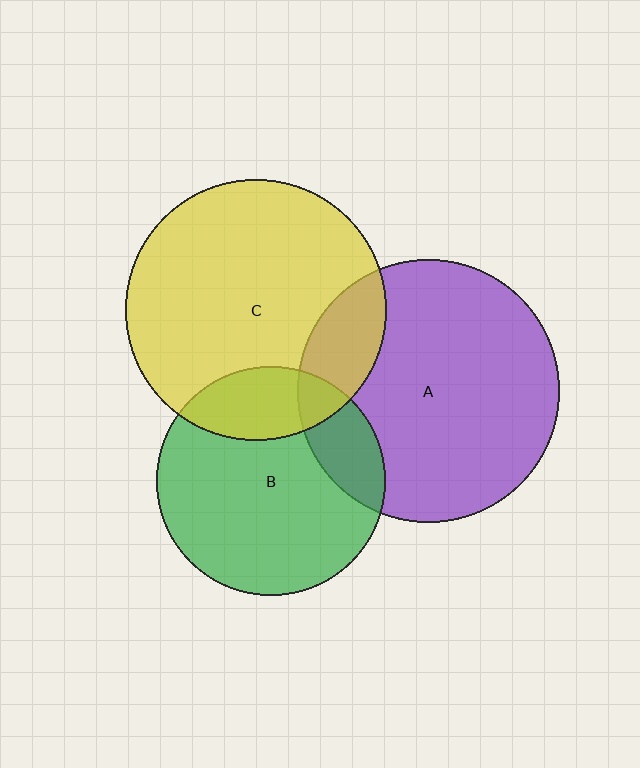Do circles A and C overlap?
Yes.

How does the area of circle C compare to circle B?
Approximately 1.3 times.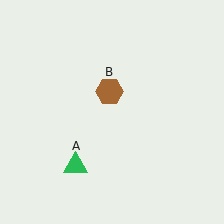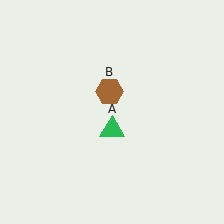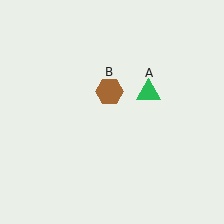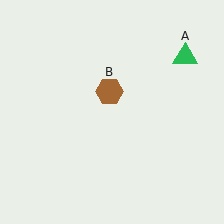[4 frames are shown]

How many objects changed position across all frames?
1 object changed position: green triangle (object A).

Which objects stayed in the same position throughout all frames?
Brown hexagon (object B) remained stationary.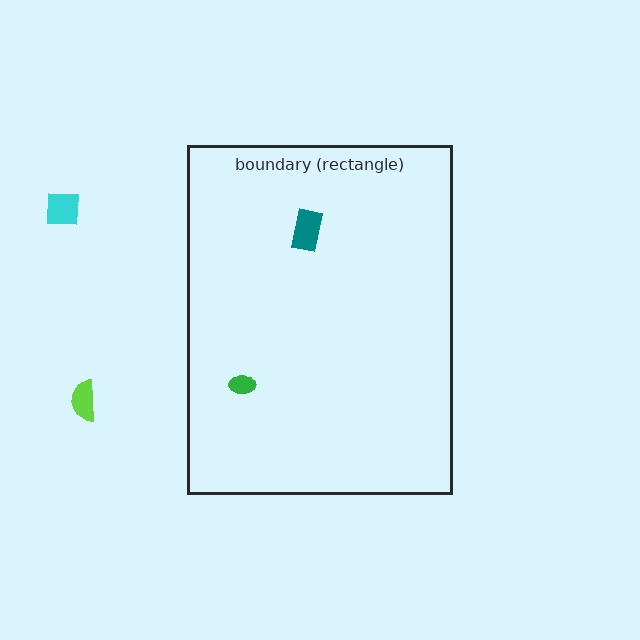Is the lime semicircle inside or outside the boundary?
Outside.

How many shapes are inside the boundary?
2 inside, 2 outside.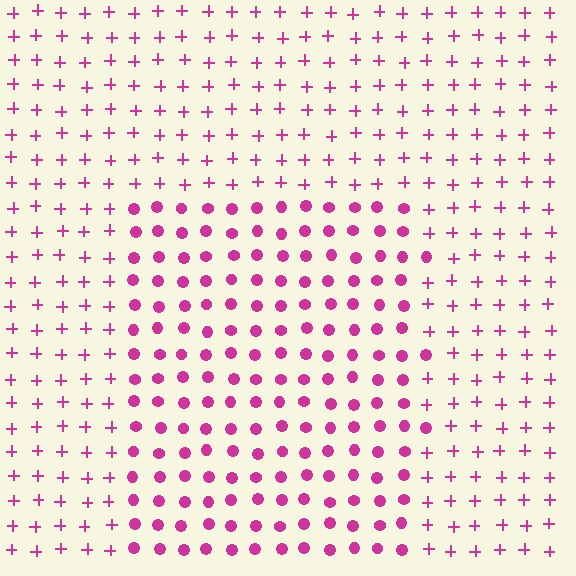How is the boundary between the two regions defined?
The boundary is defined by a change in element shape: circles inside vs. plus signs outside. All elements share the same color and spacing.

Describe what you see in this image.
The image is filled with small magenta elements arranged in a uniform grid. A rectangle-shaped region contains circles, while the surrounding area contains plus signs. The boundary is defined purely by the change in element shape.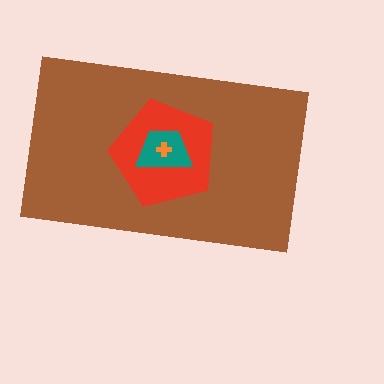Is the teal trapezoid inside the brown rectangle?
Yes.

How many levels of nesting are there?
4.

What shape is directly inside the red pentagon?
The teal trapezoid.